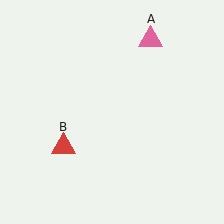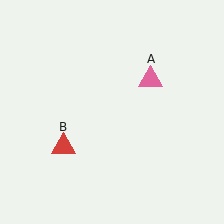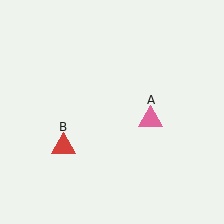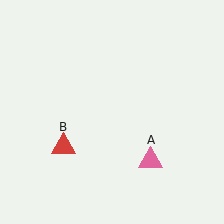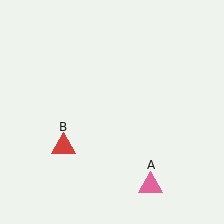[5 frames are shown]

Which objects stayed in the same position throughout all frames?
Red triangle (object B) remained stationary.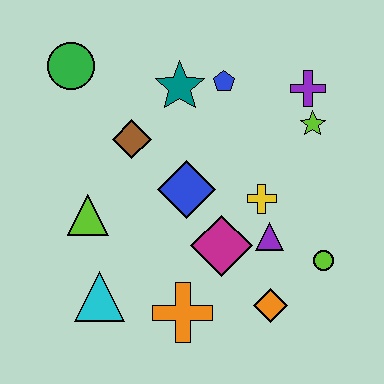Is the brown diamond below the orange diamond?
No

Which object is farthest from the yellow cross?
The green circle is farthest from the yellow cross.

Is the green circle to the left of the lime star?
Yes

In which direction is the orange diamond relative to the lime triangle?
The orange diamond is to the right of the lime triangle.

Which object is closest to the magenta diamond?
The purple triangle is closest to the magenta diamond.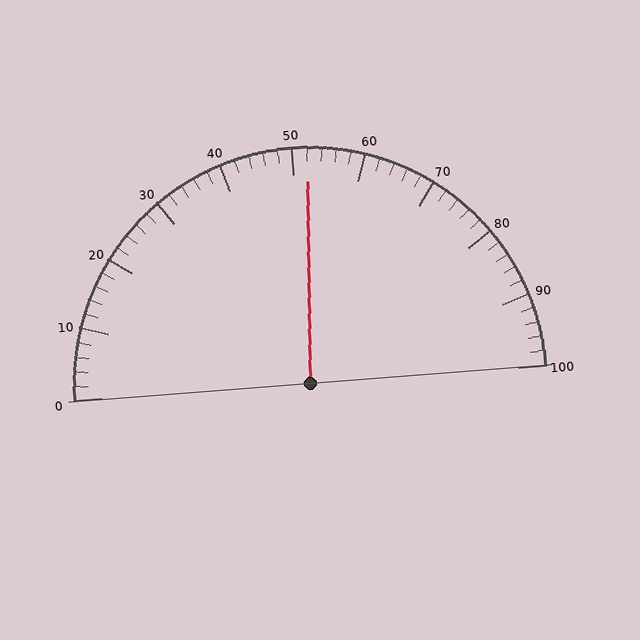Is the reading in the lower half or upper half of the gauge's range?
The reading is in the upper half of the range (0 to 100).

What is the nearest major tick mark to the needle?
The nearest major tick mark is 50.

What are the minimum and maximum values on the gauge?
The gauge ranges from 0 to 100.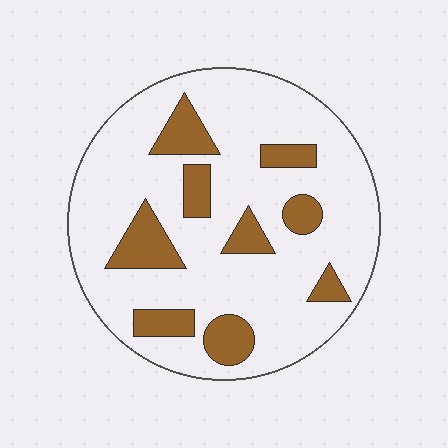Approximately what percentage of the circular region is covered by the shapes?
Approximately 20%.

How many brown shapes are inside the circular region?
9.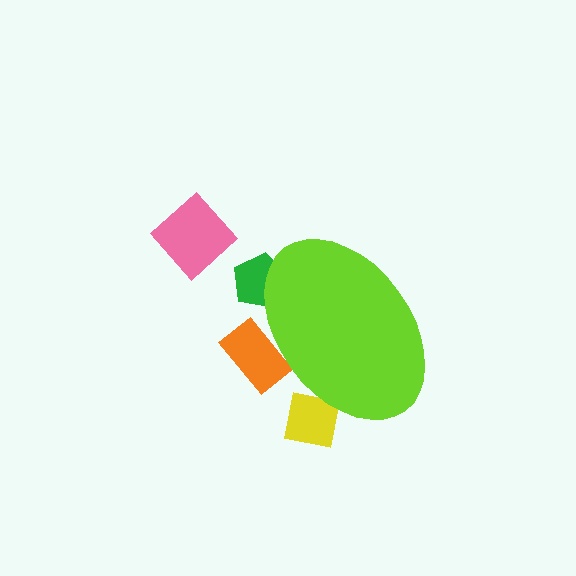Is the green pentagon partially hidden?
Yes, the green pentagon is partially hidden behind the lime ellipse.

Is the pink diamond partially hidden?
No, the pink diamond is fully visible.